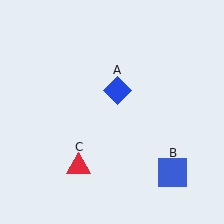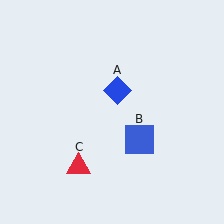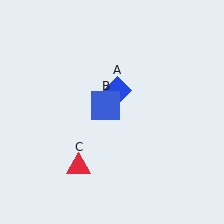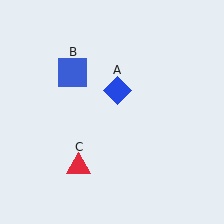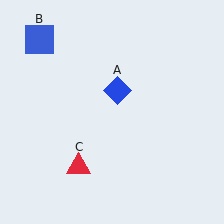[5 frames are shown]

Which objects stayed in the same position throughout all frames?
Blue diamond (object A) and red triangle (object C) remained stationary.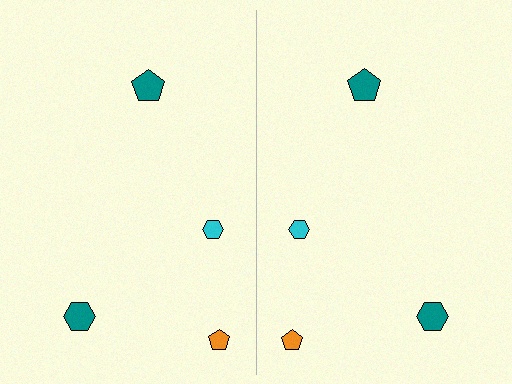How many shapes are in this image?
There are 8 shapes in this image.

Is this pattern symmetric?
Yes, this pattern has bilateral (reflection) symmetry.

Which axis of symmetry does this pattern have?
The pattern has a vertical axis of symmetry running through the center of the image.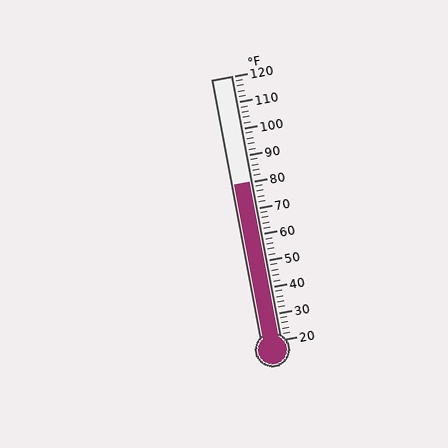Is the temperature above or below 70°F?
The temperature is above 70°F.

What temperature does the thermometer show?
The thermometer shows approximately 80°F.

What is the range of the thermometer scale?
The thermometer scale ranges from 20°F to 120°F.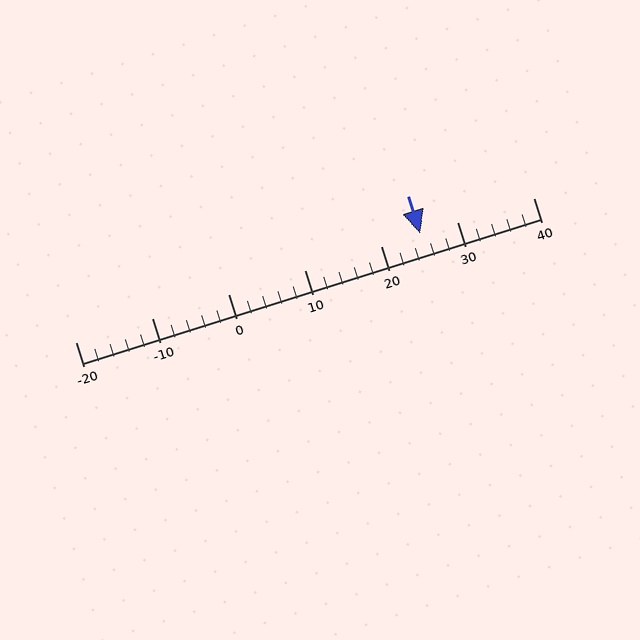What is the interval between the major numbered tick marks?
The major tick marks are spaced 10 units apart.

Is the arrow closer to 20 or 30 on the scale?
The arrow is closer to 30.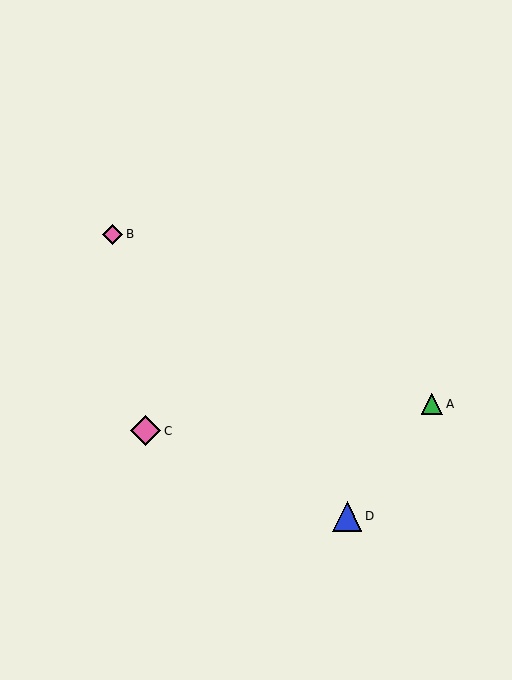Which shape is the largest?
The pink diamond (labeled C) is the largest.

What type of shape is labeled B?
Shape B is a pink diamond.